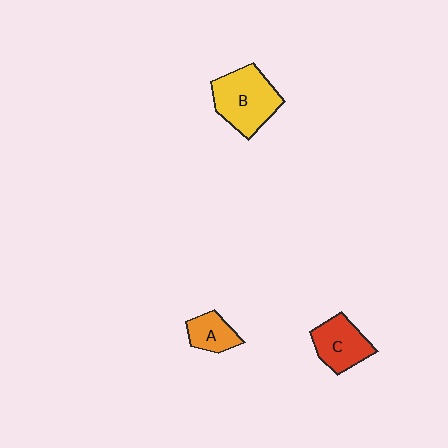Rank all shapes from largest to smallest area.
From largest to smallest: B (yellow), C (red), A (orange).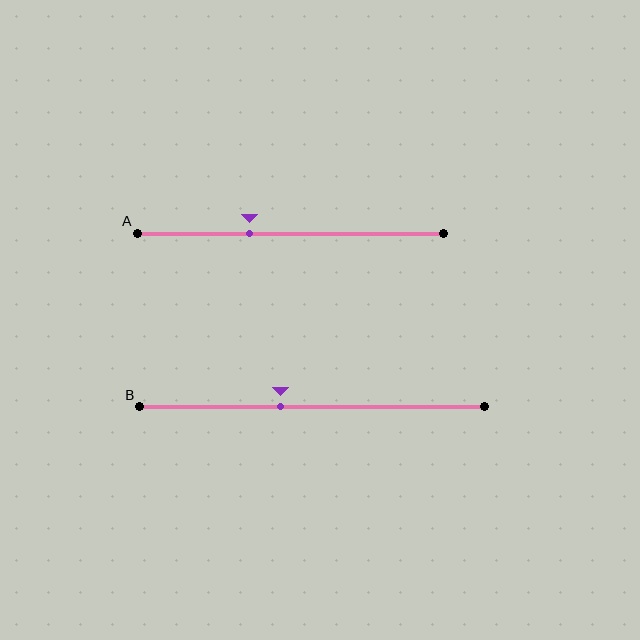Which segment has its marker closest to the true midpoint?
Segment B has its marker closest to the true midpoint.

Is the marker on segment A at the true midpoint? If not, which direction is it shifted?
No, the marker on segment A is shifted to the left by about 13% of the segment length.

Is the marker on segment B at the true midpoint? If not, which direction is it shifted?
No, the marker on segment B is shifted to the left by about 9% of the segment length.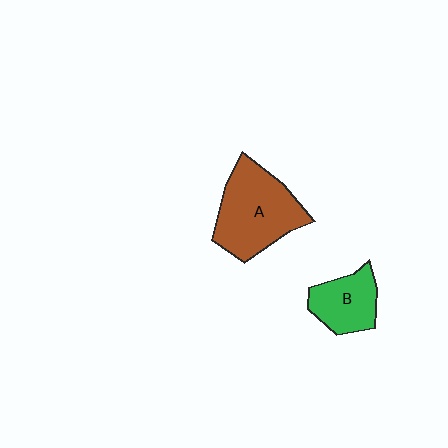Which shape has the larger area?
Shape A (brown).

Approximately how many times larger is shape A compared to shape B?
Approximately 1.7 times.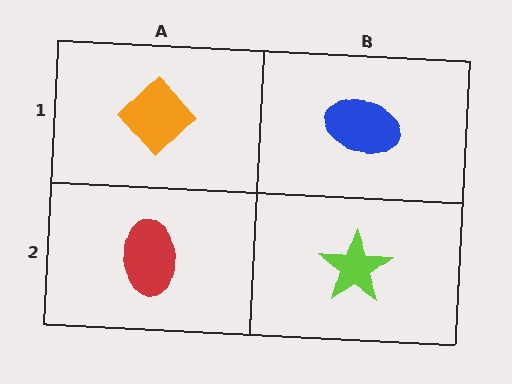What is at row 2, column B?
A lime star.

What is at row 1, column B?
A blue ellipse.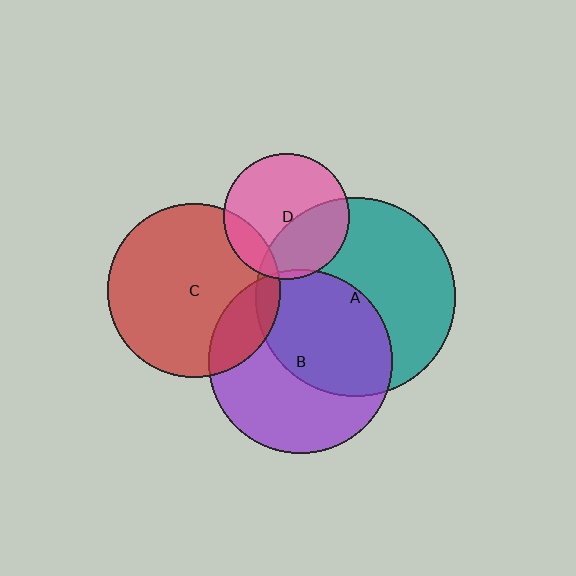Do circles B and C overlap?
Yes.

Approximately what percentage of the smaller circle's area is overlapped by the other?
Approximately 20%.